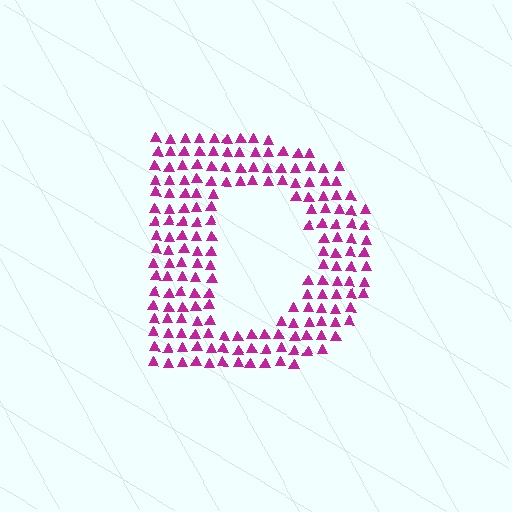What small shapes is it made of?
It is made of small triangles.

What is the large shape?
The large shape is the letter D.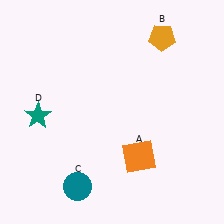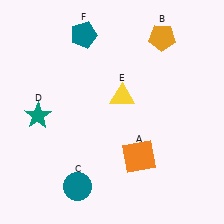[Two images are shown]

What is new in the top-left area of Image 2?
A teal pentagon (F) was added in the top-left area of Image 2.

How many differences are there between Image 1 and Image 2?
There are 2 differences between the two images.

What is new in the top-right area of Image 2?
A yellow triangle (E) was added in the top-right area of Image 2.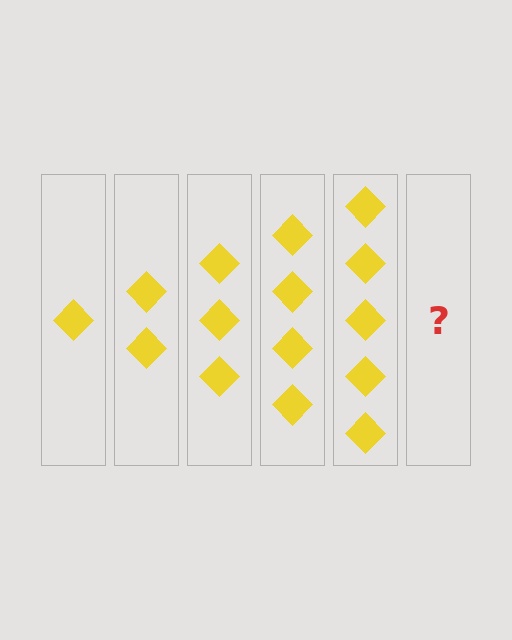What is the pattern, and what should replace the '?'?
The pattern is that each step adds one more diamond. The '?' should be 6 diamonds.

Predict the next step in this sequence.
The next step is 6 diamonds.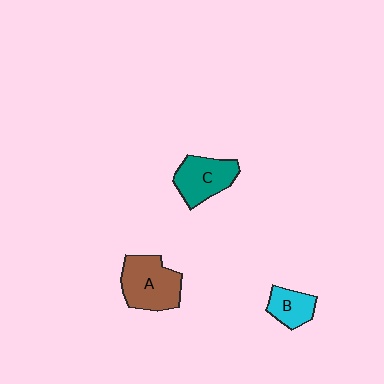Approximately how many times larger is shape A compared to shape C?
Approximately 1.2 times.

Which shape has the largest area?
Shape A (brown).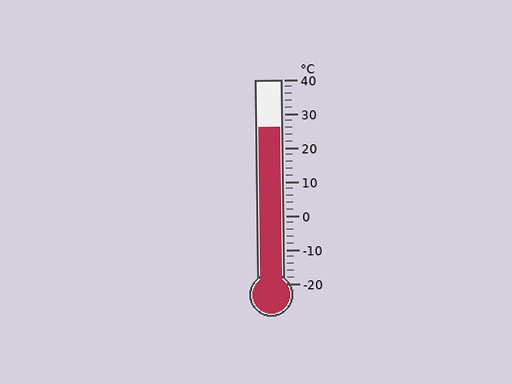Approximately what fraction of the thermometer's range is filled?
The thermometer is filled to approximately 75% of its range.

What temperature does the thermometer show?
The thermometer shows approximately 26°C.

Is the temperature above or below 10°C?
The temperature is above 10°C.